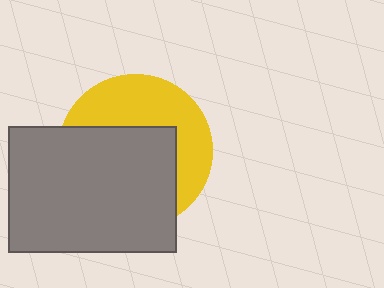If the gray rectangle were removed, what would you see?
You would see the complete yellow circle.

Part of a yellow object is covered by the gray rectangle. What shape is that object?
It is a circle.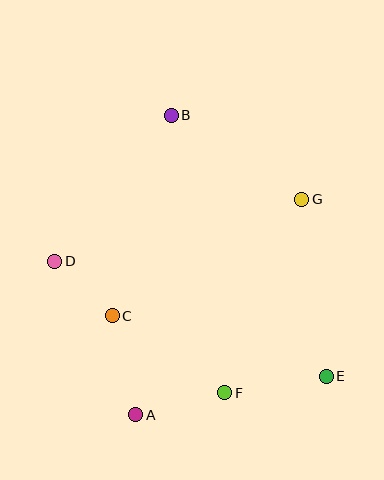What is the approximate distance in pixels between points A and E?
The distance between A and E is approximately 194 pixels.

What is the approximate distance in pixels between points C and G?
The distance between C and G is approximately 222 pixels.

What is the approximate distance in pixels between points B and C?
The distance between B and C is approximately 209 pixels.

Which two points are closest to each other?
Points C and D are closest to each other.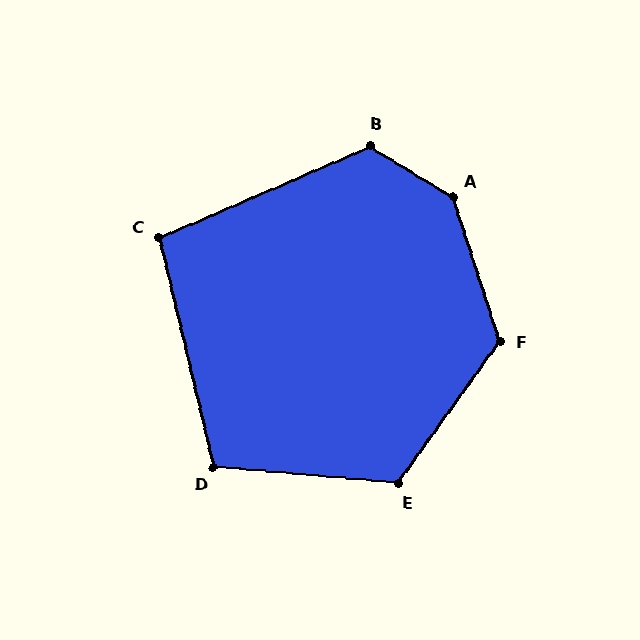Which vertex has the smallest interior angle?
C, at approximately 100 degrees.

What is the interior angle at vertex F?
Approximately 126 degrees (obtuse).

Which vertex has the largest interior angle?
A, at approximately 140 degrees.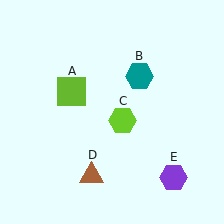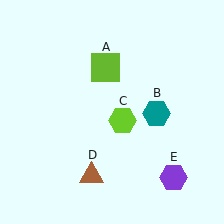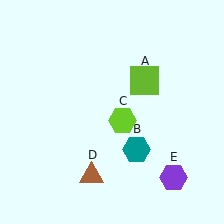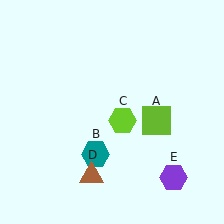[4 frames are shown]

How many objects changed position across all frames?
2 objects changed position: lime square (object A), teal hexagon (object B).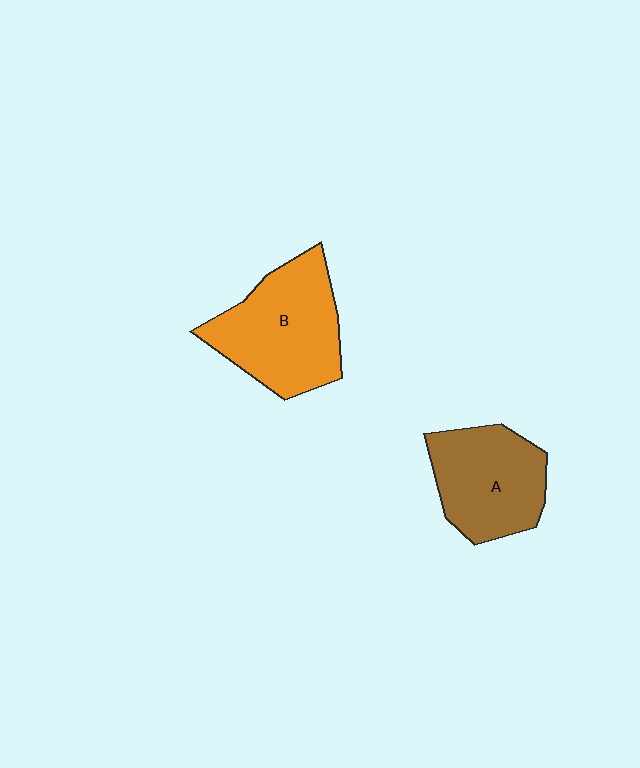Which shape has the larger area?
Shape B (orange).